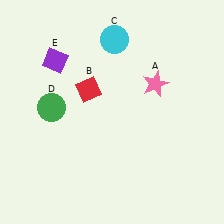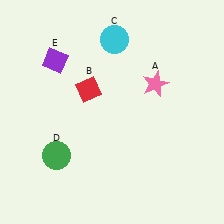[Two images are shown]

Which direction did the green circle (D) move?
The green circle (D) moved down.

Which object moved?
The green circle (D) moved down.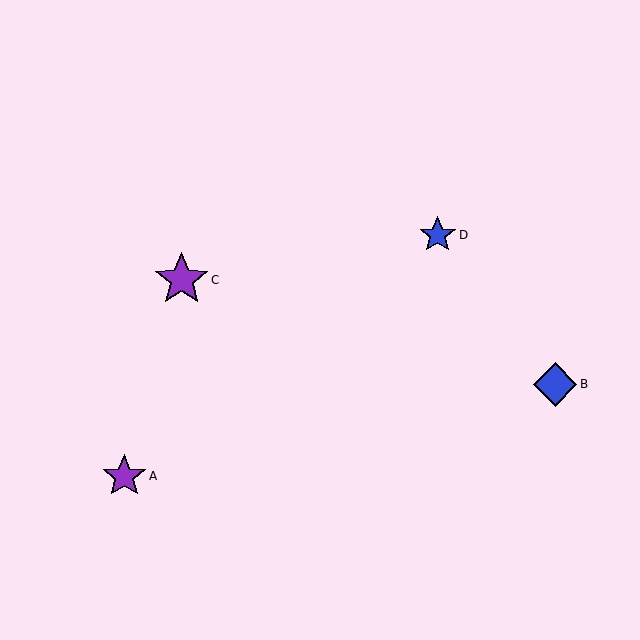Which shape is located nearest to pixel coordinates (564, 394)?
The blue diamond (labeled B) at (555, 384) is nearest to that location.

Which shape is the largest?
The purple star (labeled C) is the largest.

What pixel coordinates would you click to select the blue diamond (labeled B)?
Click at (555, 384) to select the blue diamond B.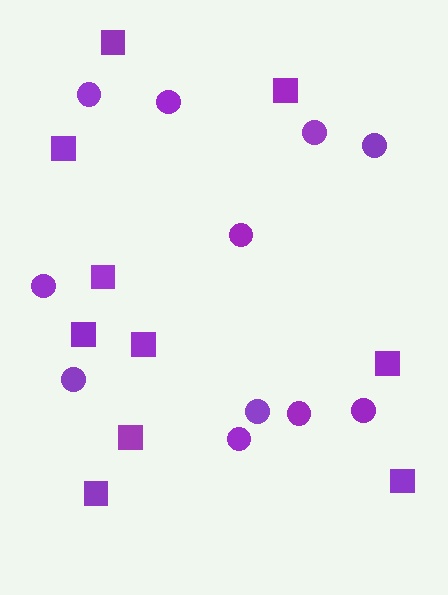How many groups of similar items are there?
There are 2 groups: one group of circles (11) and one group of squares (10).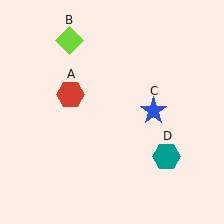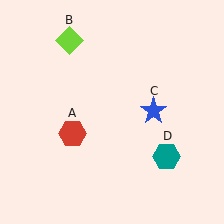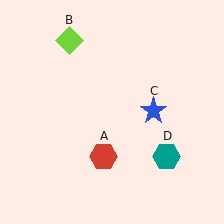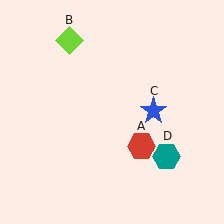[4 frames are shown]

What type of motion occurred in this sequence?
The red hexagon (object A) rotated counterclockwise around the center of the scene.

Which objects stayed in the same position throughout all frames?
Lime diamond (object B) and blue star (object C) and teal hexagon (object D) remained stationary.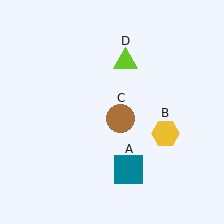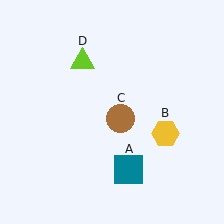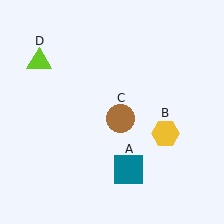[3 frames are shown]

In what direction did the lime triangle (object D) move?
The lime triangle (object D) moved left.